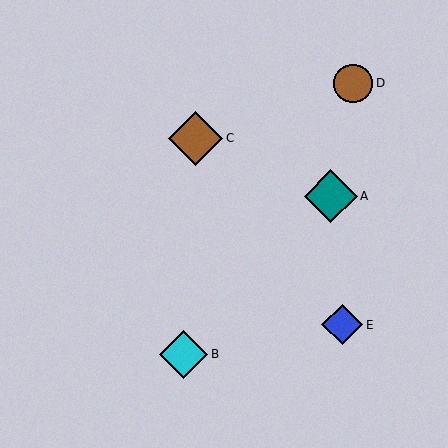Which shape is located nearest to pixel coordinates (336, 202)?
The teal diamond (labeled A) at (331, 196) is nearest to that location.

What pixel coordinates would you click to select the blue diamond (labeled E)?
Click at (342, 325) to select the blue diamond E.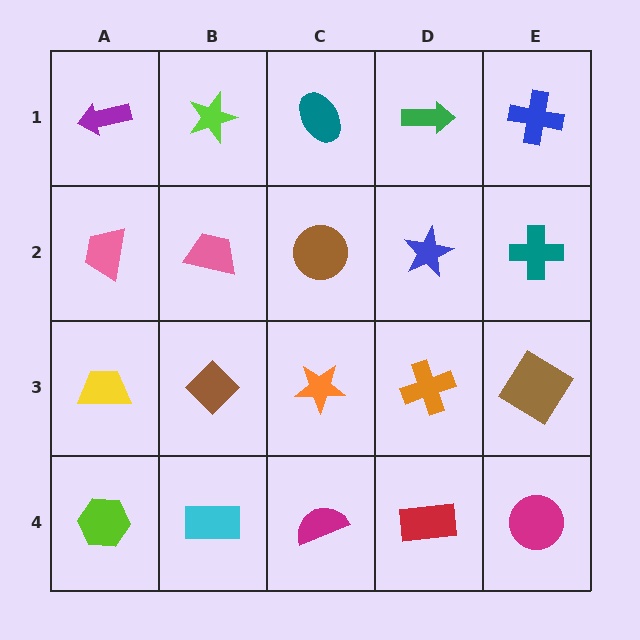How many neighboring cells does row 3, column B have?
4.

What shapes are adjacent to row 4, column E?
A brown diamond (row 3, column E), a red rectangle (row 4, column D).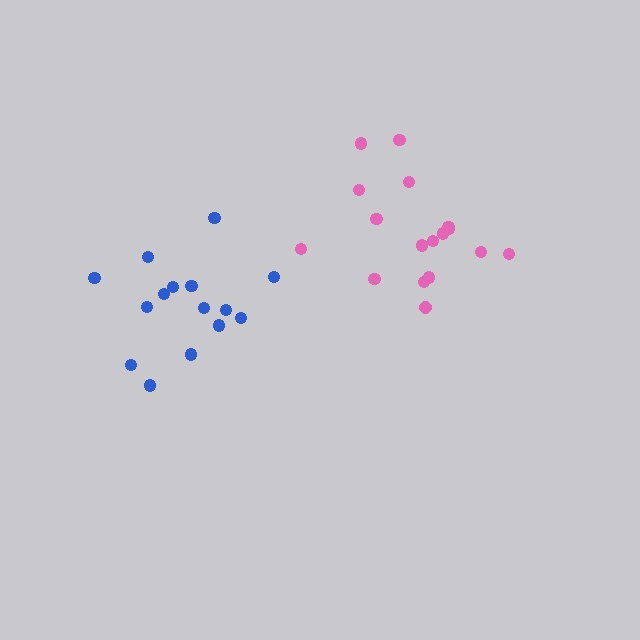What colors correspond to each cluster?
The clusters are colored: pink, blue.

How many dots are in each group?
Group 1: 17 dots, Group 2: 15 dots (32 total).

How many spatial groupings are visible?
There are 2 spatial groupings.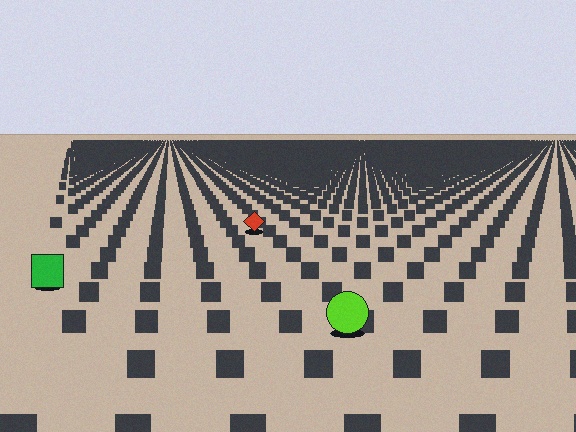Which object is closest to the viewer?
The lime circle is closest. The texture marks near it are larger and more spread out.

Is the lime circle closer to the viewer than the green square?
Yes. The lime circle is closer — you can tell from the texture gradient: the ground texture is coarser near it.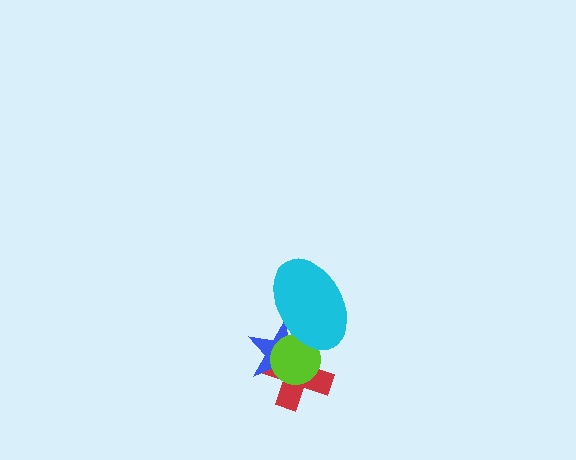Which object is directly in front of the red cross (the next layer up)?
The blue star is directly in front of the red cross.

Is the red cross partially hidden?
Yes, it is partially covered by another shape.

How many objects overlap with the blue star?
3 objects overlap with the blue star.